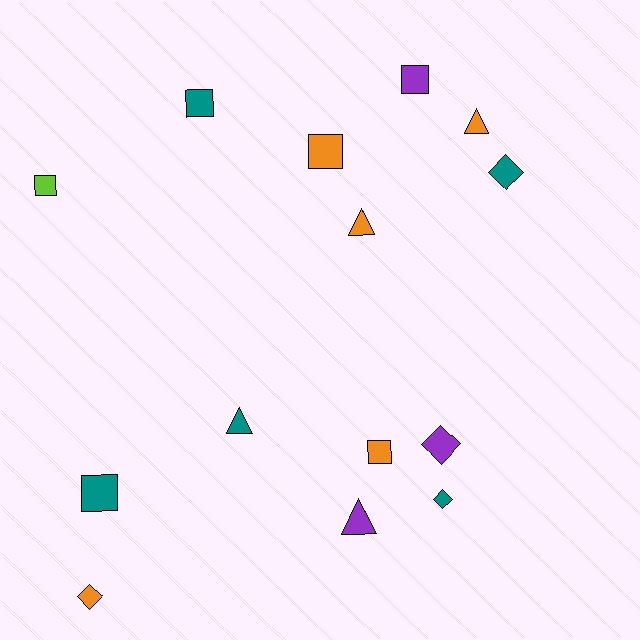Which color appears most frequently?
Orange, with 5 objects.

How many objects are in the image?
There are 14 objects.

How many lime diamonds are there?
There are no lime diamonds.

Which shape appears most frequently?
Square, with 6 objects.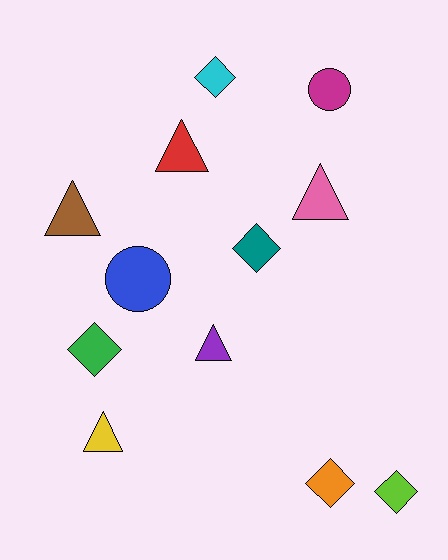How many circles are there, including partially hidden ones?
There are 2 circles.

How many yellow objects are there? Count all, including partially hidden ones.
There is 1 yellow object.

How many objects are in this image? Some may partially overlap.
There are 12 objects.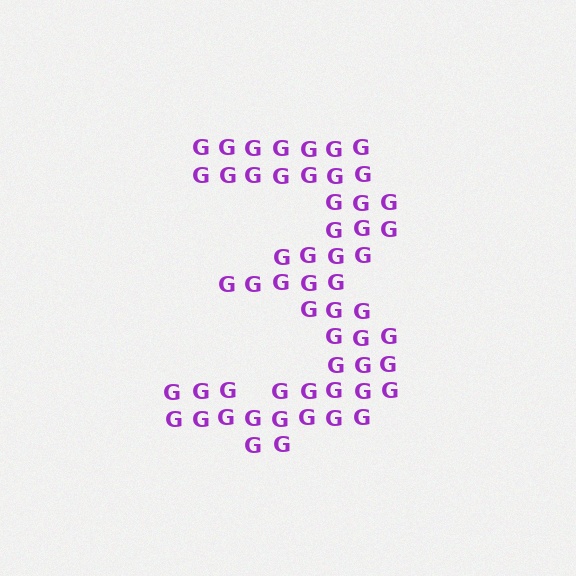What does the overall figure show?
The overall figure shows the digit 3.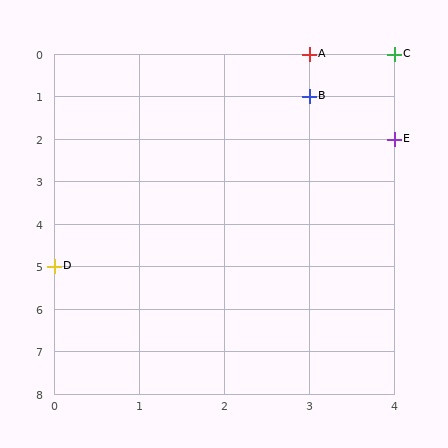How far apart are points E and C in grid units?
Points E and C are 2 rows apart.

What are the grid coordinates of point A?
Point A is at grid coordinates (3, 0).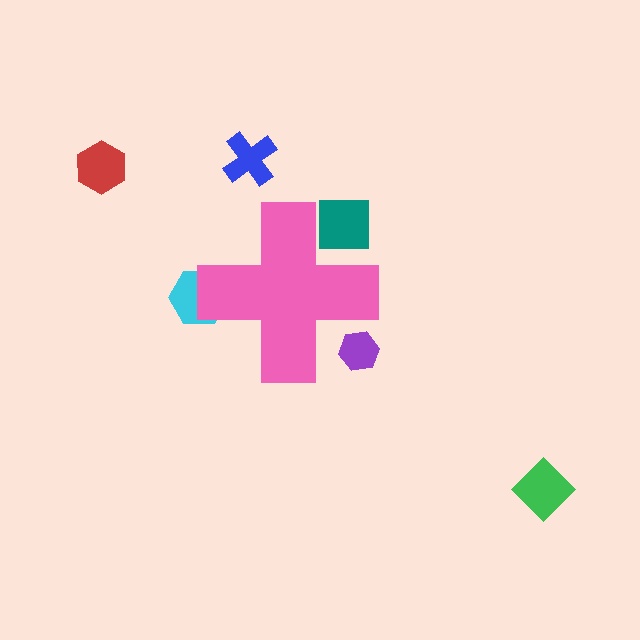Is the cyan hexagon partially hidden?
Yes, the cyan hexagon is partially hidden behind the pink cross.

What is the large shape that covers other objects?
A pink cross.